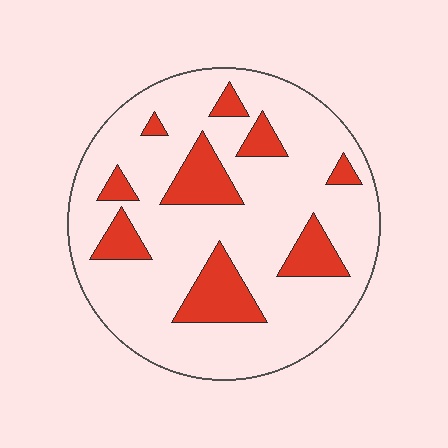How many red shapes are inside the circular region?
9.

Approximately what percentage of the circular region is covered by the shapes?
Approximately 20%.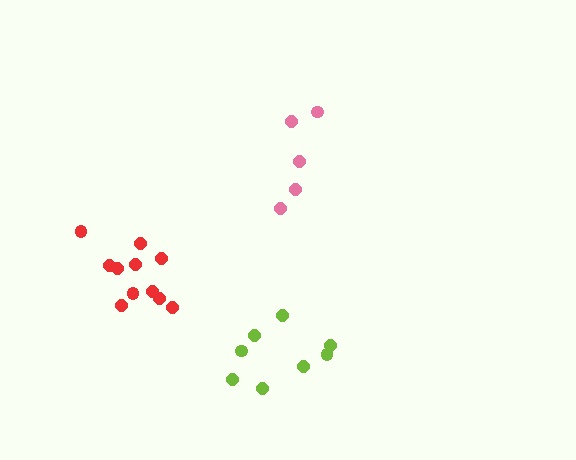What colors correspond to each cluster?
The clusters are colored: lime, red, pink.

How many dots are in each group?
Group 1: 8 dots, Group 2: 11 dots, Group 3: 5 dots (24 total).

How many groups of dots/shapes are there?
There are 3 groups.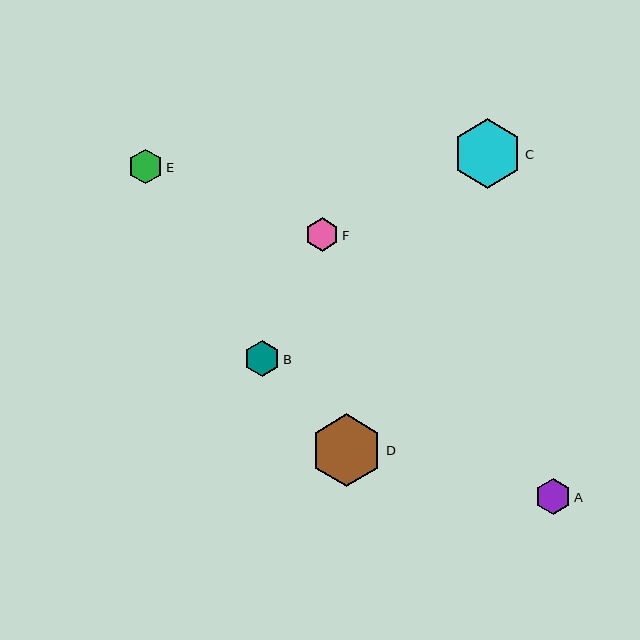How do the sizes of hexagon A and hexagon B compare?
Hexagon A and hexagon B are approximately the same size.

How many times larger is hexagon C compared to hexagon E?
Hexagon C is approximately 2.0 times the size of hexagon E.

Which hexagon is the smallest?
Hexagon F is the smallest with a size of approximately 33 pixels.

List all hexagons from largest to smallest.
From largest to smallest: D, C, A, B, E, F.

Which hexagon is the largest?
Hexagon D is the largest with a size of approximately 72 pixels.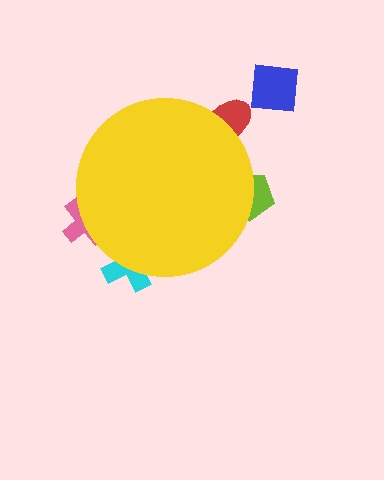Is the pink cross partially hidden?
Yes, the pink cross is partially hidden behind the yellow circle.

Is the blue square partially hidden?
No, the blue square is fully visible.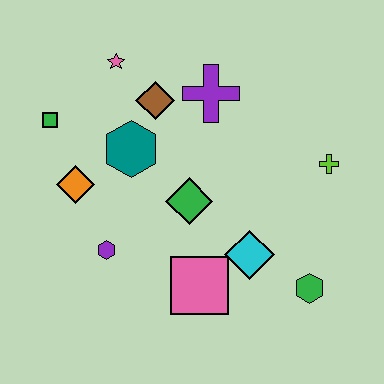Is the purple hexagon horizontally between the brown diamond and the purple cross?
No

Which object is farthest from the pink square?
The pink star is farthest from the pink square.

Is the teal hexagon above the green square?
No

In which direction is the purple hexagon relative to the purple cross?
The purple hexagon is below the purple cross.